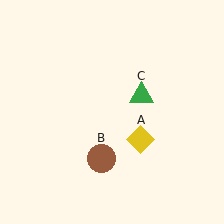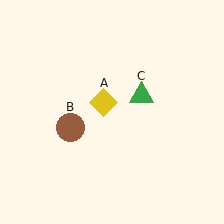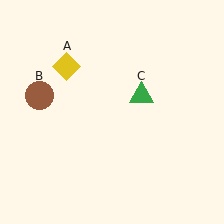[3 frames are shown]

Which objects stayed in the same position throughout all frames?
Green triangle (object C) remained stationary.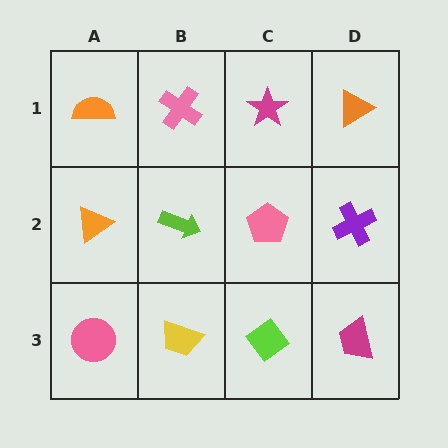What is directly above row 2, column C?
A magenta star.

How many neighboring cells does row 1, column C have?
3.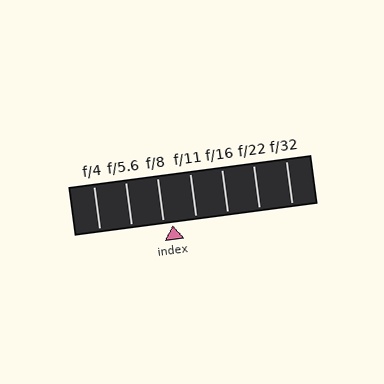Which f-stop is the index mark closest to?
The index mark is closest to f/8.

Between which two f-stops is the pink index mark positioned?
The index mark is between f/8 and f/11.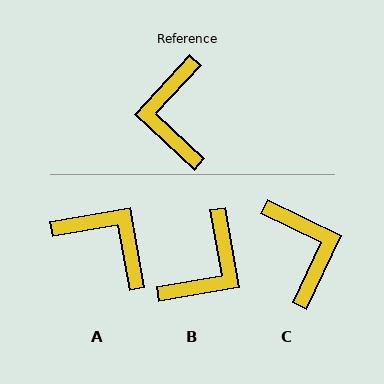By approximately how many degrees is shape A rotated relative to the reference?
Approximately 128 degrees clockwise.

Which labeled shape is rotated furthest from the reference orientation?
C, about 163 degrees away.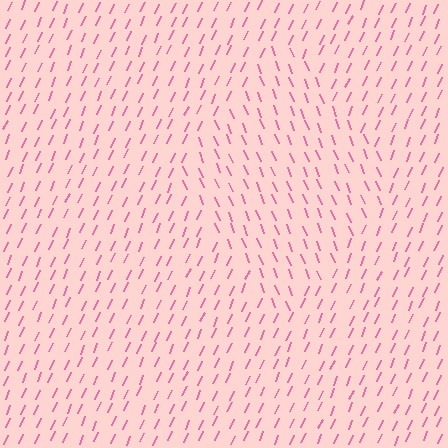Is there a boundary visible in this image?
Yes, there is a texture boundary formed by a change in line orientation.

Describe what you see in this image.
The image is filled with small pink line segments. A diamond region in the image has lines oriented differently from the surrounding lines, creating a visible texture boundary.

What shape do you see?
I see a diamond.